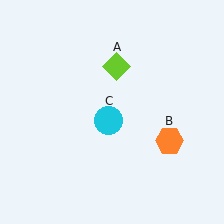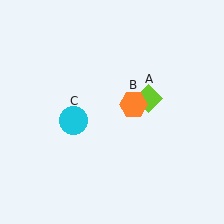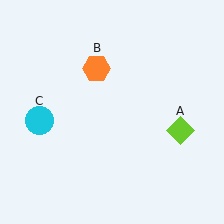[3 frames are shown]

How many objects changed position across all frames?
3 objects changed position: lime diamond (object A), orange hexagon (object B), cyan circle (object C).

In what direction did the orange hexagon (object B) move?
The orange hexagon (object B) moved up and to the left.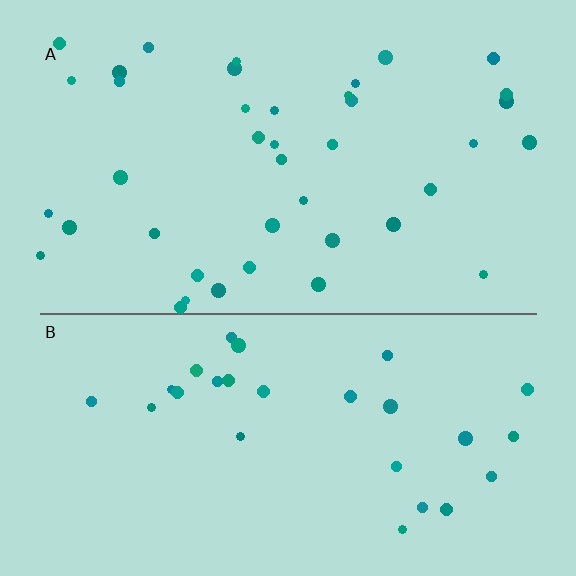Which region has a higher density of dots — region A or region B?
A (the top).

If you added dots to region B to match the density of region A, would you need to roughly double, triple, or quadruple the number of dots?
Approximately double.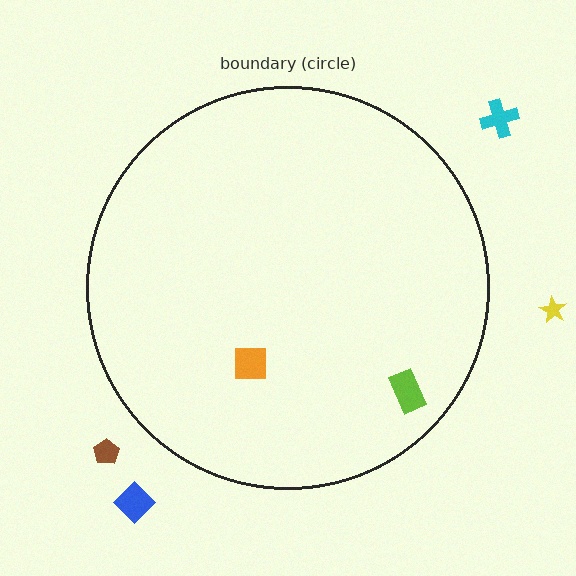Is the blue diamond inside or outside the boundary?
Outside.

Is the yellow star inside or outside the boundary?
Outside.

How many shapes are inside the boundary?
2 inside, 4 outside.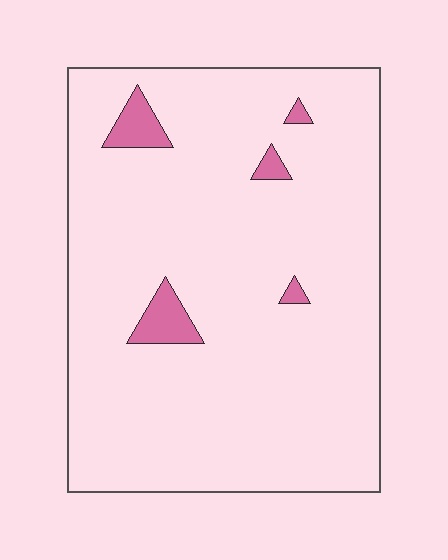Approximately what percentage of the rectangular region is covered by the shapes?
Approximately 5%.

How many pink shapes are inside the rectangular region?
5.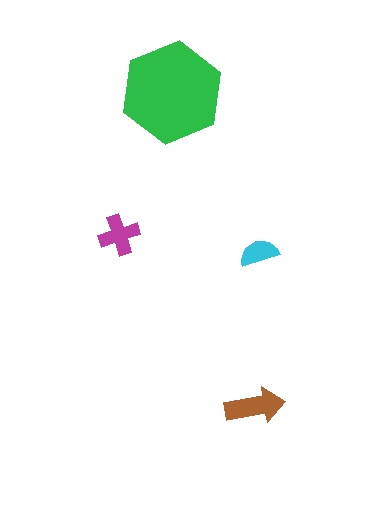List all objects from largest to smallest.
The green hexagon, the brown arrow, the magenta cross, the cyan semicircle.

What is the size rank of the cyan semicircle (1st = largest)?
4th.